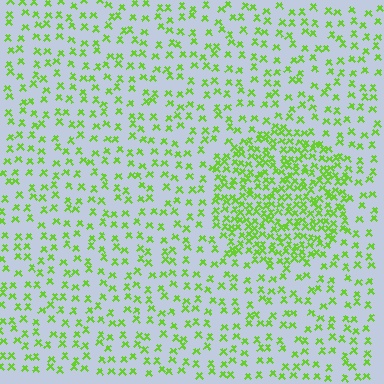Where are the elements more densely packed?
The elements are more densely packed inside the circle boundary.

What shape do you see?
I see a circle.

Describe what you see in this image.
The image contains small lime elements arranged at two different densities. A circle-shaped region is visible where the elements are more densely packed than the surrounding area.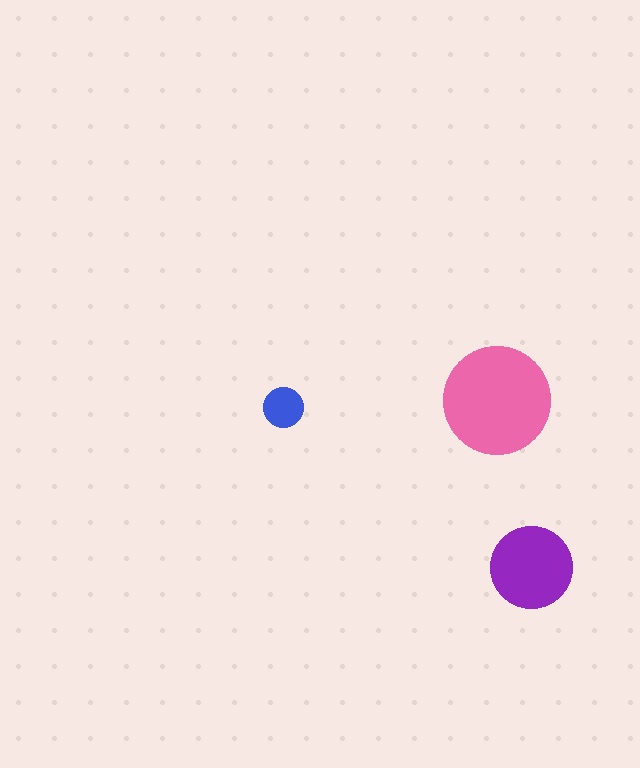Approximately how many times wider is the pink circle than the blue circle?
About 2.5 times wider.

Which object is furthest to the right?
The purple circle is rightmost.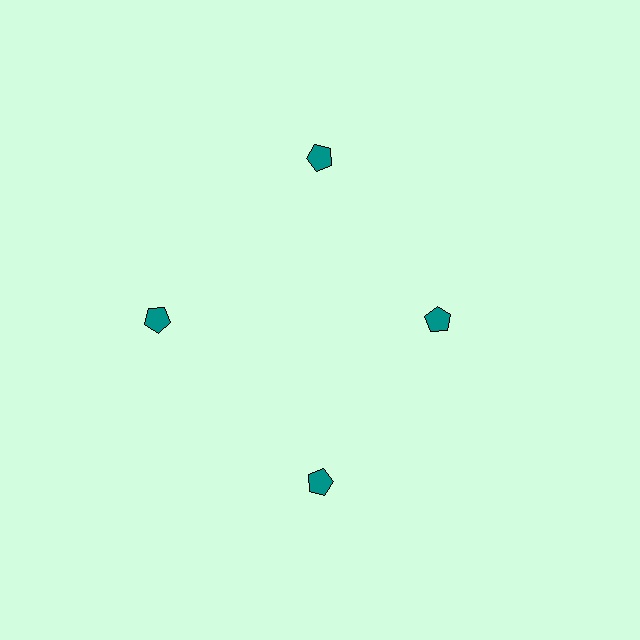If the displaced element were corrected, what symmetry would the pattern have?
It would have 4-fold rotational symmetry — the pattern would map onto itself every 90 degrees.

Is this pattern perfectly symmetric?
No. The 4 teal pentagons are arranged in a ring, but one element near the 3 o'clock position is pulled inward toward the center, breaking the 4-fold rotational symmetry.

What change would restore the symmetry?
The symmetry would be restored by moving it outward, back onto the ring so that all 4 pentagons sit at equal angles and equal distance from the center.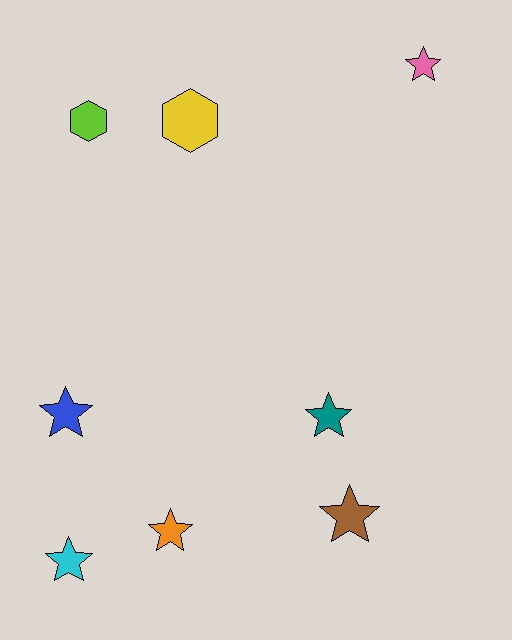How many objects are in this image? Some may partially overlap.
There are 8 objects.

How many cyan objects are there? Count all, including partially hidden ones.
There is 1 cyan object.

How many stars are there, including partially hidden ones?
There are 6 stars.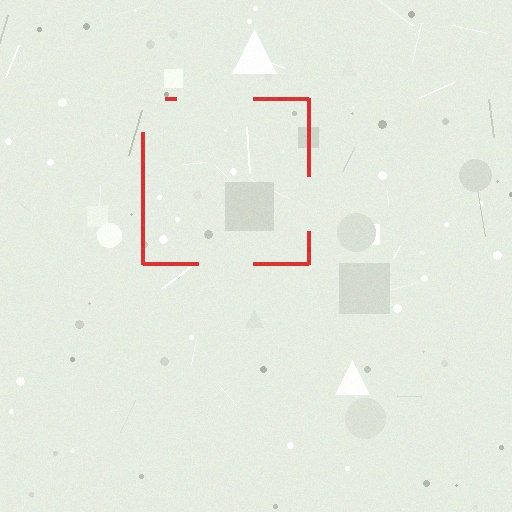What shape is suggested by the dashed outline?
The dashed outline suggests a square.